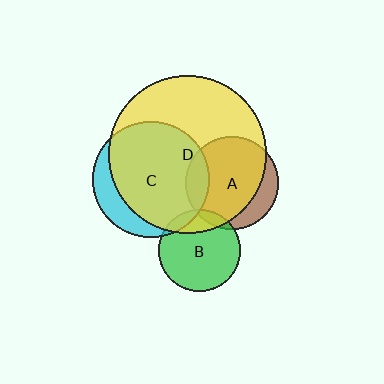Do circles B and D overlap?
Yes.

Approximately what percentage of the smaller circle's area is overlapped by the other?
Approximately 20%.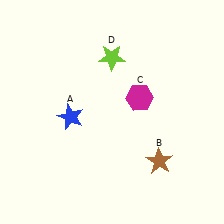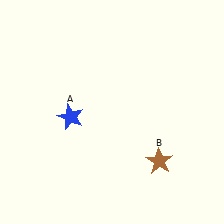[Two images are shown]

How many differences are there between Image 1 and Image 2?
There are 2 differences between the two images.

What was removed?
The lime star (D), the magenta hexagon (C) were removed in Image 2.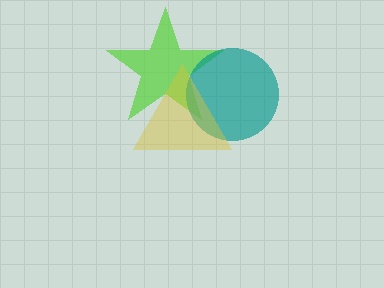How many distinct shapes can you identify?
There are 3 distinct shapes: a lime star, a teal circle, a yellow triangle.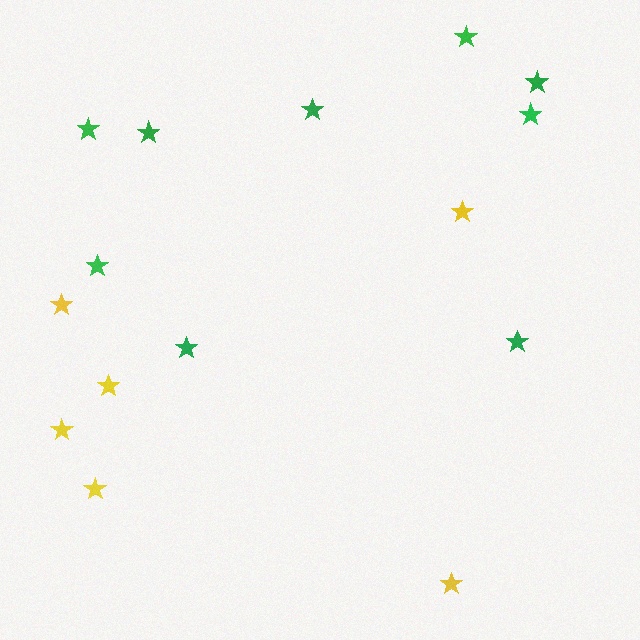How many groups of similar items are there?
There are 2 groups: one group of green stars (9) and one group of yellow stars (6).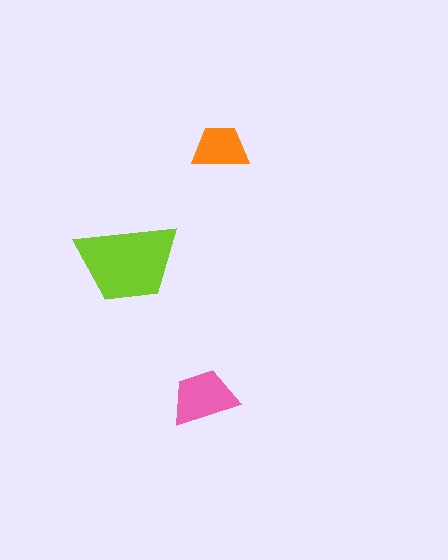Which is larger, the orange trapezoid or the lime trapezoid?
The lime one.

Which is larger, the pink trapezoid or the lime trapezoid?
The lime one.